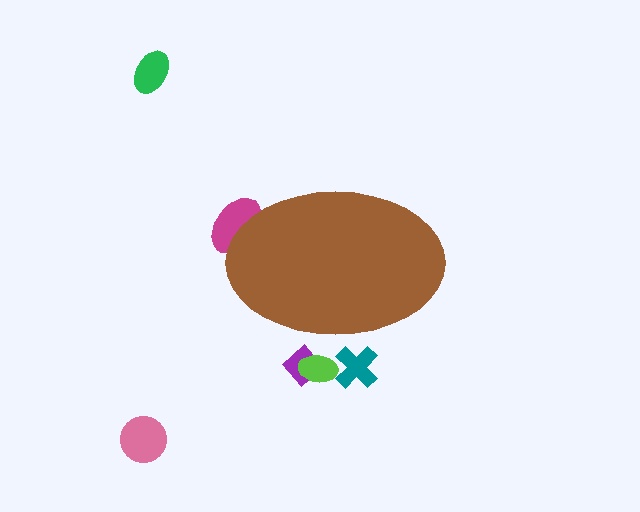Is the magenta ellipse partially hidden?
Yes, the magenta ellipse is partially hidden behind the brown ellipse.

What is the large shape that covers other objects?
A brown ellipse.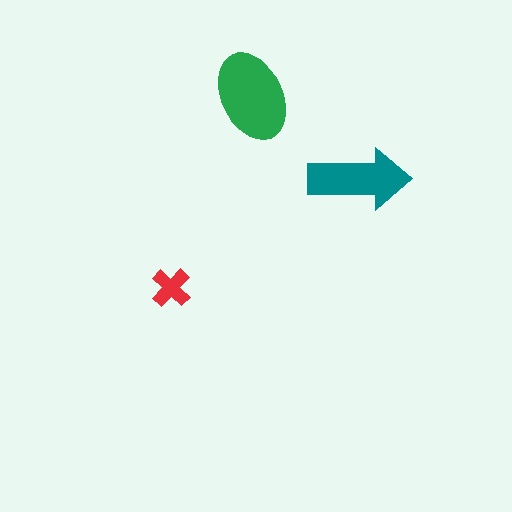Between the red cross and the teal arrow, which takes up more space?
The teal arrow.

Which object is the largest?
The green ellipse.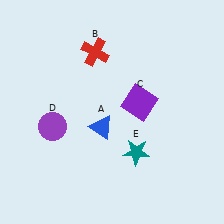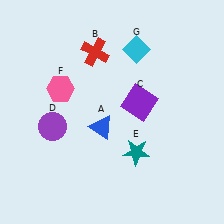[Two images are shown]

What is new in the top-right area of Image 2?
A cyan diamond (G) was added in the top-right area of Image 2.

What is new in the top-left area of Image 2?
A pink hexagon (F) was added in the top-left area of Image 2.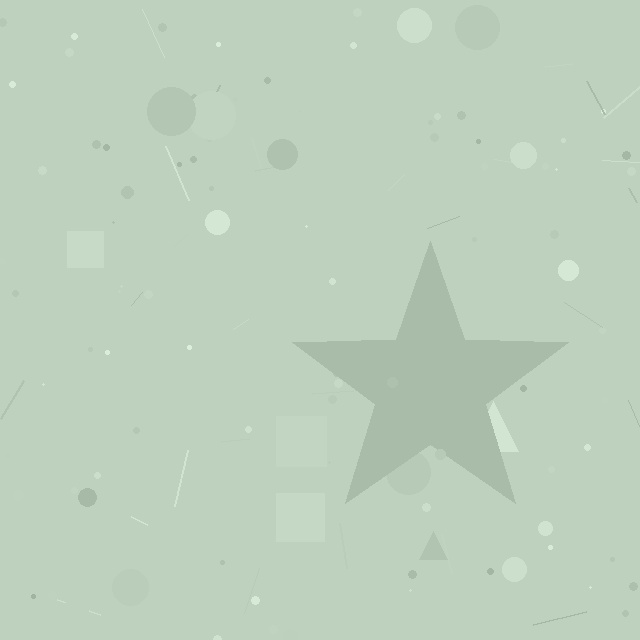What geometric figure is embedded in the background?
A star is embedded in the background.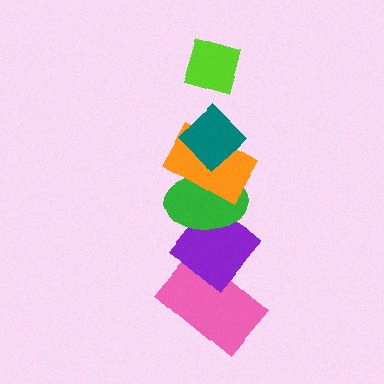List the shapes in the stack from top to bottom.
From top to bottom: the lime diamond, the teal diamond, the orange rectangle, the green ellipse, the purple diamond, the pink rectangle.